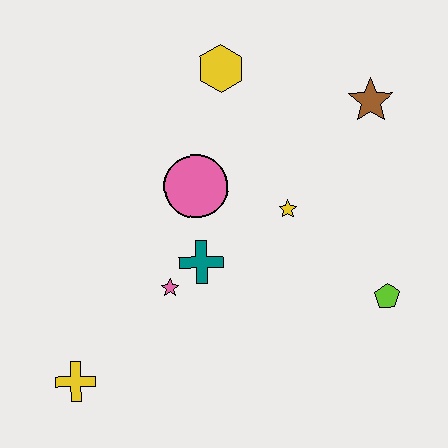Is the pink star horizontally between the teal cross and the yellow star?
No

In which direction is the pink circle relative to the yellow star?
The pink circle is to the left of the yellow star.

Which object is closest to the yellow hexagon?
The pink circle is closest to the yellow hexagon.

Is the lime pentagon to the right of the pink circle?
Yes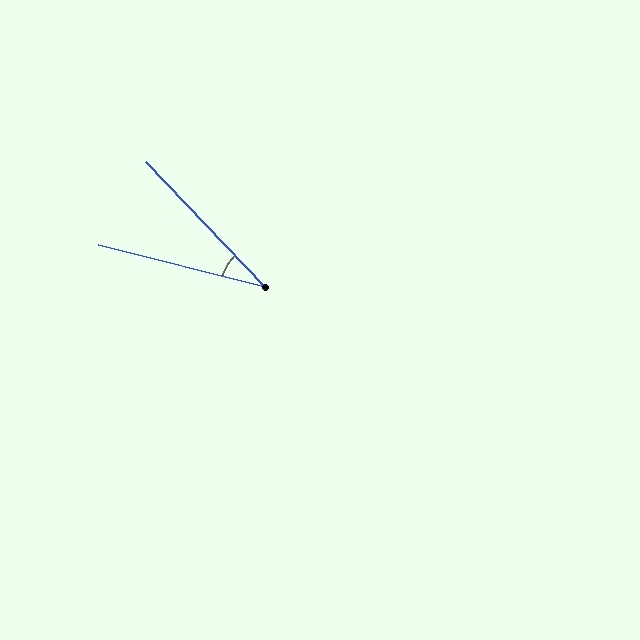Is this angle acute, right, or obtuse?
It is acute.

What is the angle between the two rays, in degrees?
Approximately 32 degrees.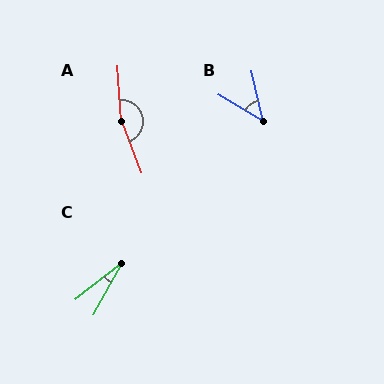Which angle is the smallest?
C, at approximately 23 degrees.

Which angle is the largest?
A, at approximately 163 degrees.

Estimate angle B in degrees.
Approximately 47 degrees.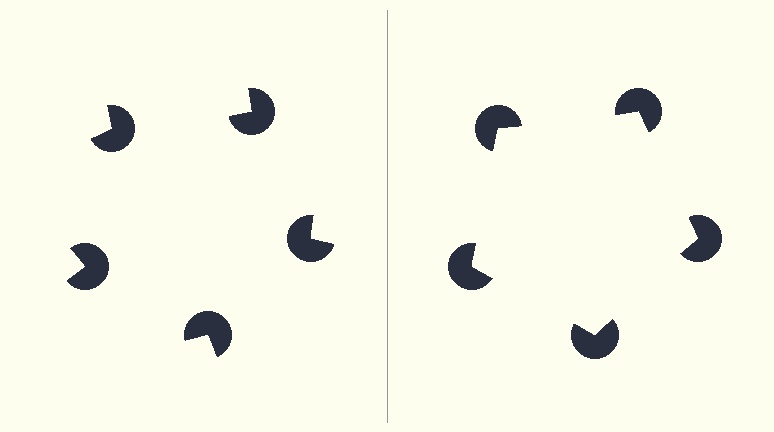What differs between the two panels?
The pac-man discs are positioned identically on both sides; only the wedge orientations differ. On the right they align to a pentagon; on the left they are misaligned.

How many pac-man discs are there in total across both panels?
10 — 5 on each side.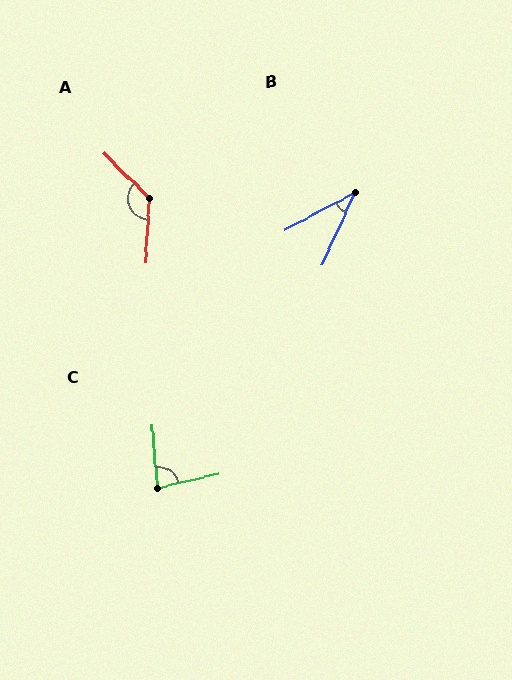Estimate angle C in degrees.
Approximately 82 degrees.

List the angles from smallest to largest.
B (37°), C (82°), A (131°).